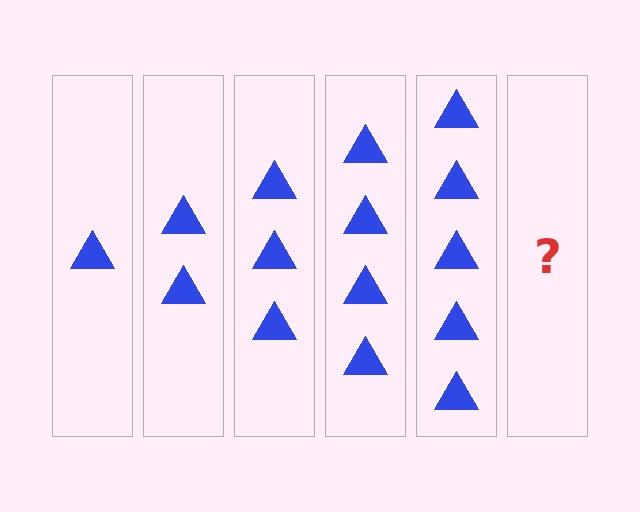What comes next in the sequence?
The next element should be 6 triangles.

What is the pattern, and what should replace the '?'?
The pattern is that each step adds one more triangle. The '?' should be 6 triangles.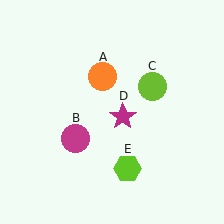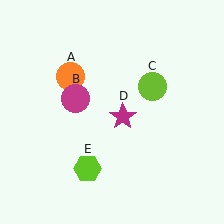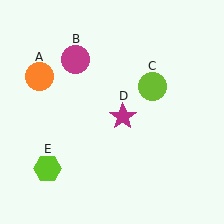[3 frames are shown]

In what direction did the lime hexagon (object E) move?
The lime hexagon (object E) moved left.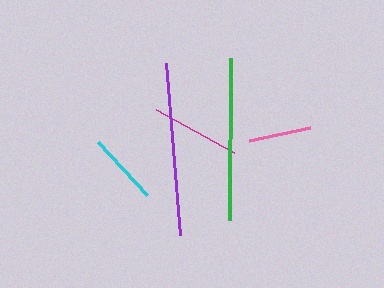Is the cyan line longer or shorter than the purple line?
The purple line is longer than the cyan line.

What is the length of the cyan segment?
The cyan segment is approximately 72 pixels long.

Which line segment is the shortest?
The pink line is the shortest at approximately 62 pixels.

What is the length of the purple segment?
The purple segment is approximately 173 pixels long.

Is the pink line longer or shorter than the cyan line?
The cyan line is longer than the pink line.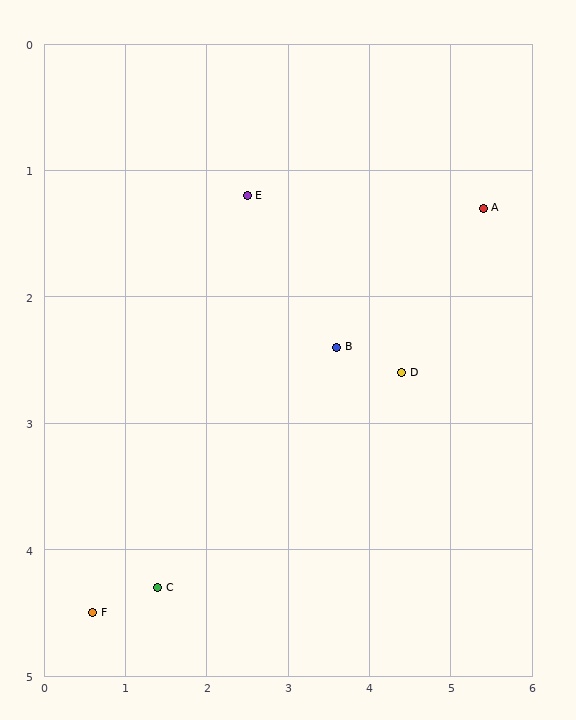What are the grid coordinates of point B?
Point B is at approximately (3.6, 2.4).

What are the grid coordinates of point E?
Point E is at approximately (2.5, 1.2).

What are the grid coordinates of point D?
Point D is at approximately (4.4, 2.6).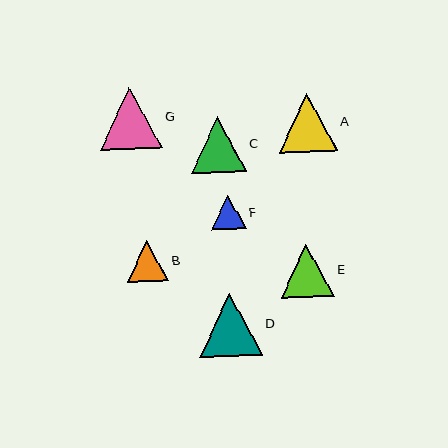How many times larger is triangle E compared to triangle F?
Triangle E is approximately 1.5 times the size of triangle F.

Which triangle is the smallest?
Triangle F is the smallest with a size of approximately 35 pixels.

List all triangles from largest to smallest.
From largest to smallest: D, G, A, C, E, B, F.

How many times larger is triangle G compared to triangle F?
Triangle G is approximately 1.8 times the size of triangle F.